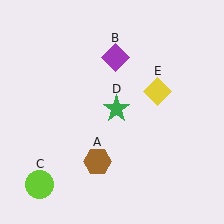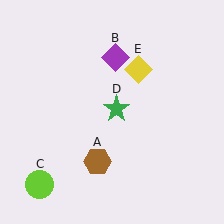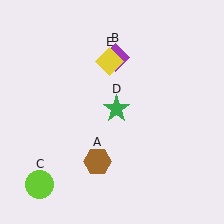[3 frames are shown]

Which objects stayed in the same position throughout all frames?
Brown hexagon (object A) and purple diamond (object B) and lime circle (object C) and green star (object D) remained stationary.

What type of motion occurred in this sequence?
The yellow diamond (object E) rotated counterclockwise around the center of the scene.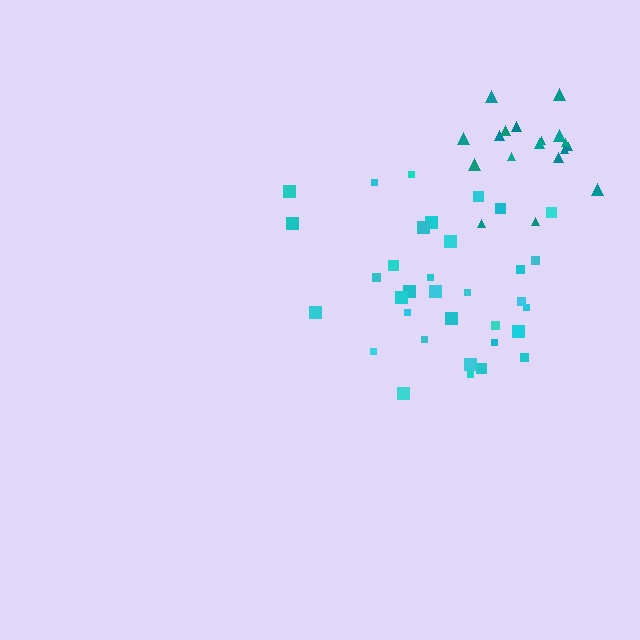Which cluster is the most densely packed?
Teal.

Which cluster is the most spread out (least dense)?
Cyan.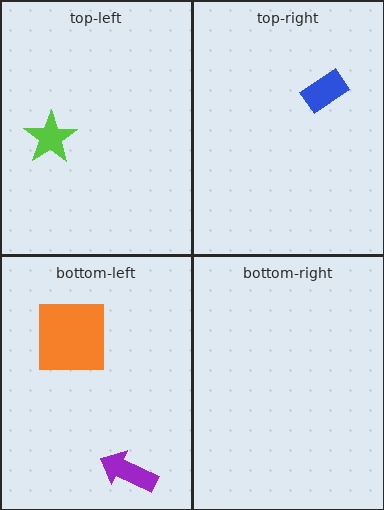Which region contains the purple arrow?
The bottom-left region.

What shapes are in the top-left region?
The lime star.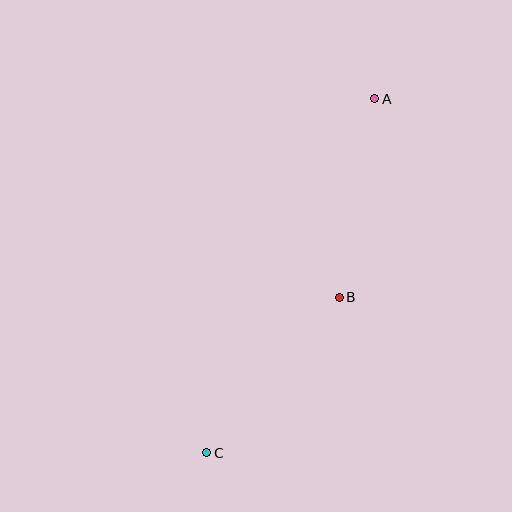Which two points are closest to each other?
Points A and B are closest to each other.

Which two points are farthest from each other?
Points A and C are farthest from each other.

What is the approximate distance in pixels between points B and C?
The distance between B and C is approximately 204 pixels.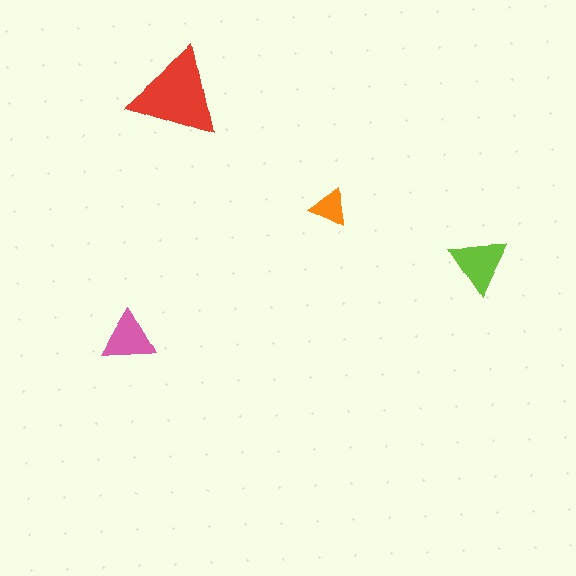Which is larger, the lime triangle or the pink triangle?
The lime one.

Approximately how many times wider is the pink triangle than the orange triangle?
About 1.5 times wider.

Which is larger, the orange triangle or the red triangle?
The red one.